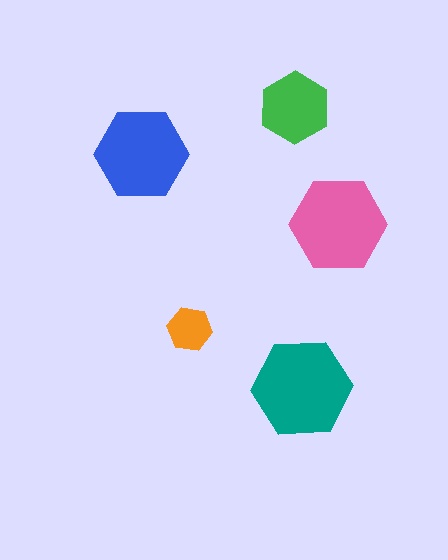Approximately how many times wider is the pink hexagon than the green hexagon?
About 1.5 times wider.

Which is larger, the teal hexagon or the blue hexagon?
The teal one.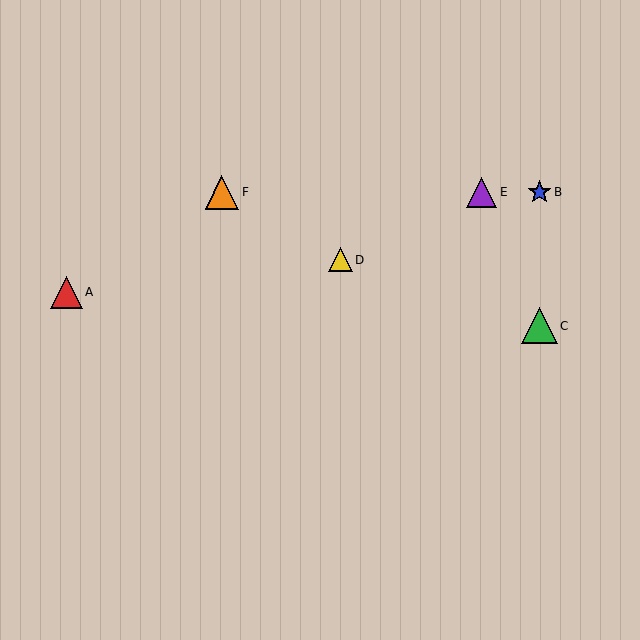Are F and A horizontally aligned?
No, F is at y≈192 and A is at y≈292.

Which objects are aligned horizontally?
Objects B, E, F are aligned horizontally.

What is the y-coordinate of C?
Object C is at y≈326.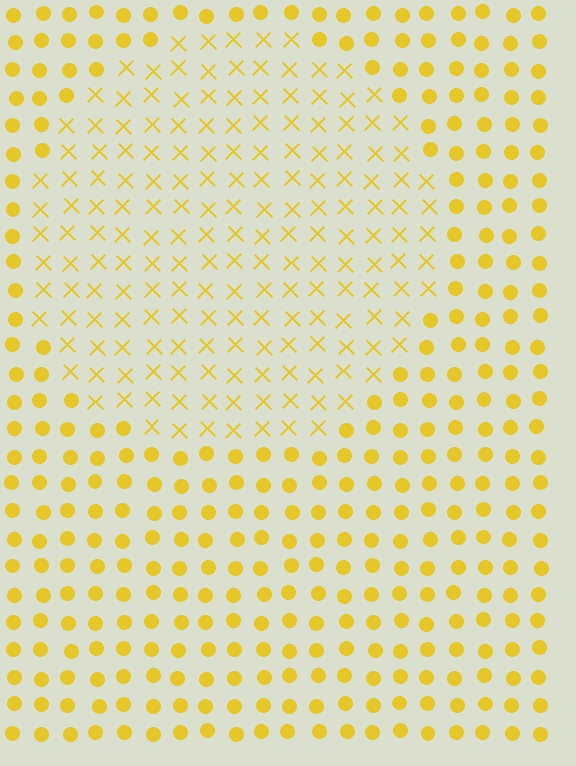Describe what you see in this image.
The image is filled with small yellow elements arranged in a uniform grid. A circle-shaped region contains X marks, while the surrounding area contains circles. The boundary is defined purely by the change in element shape.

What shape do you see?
I see a circle.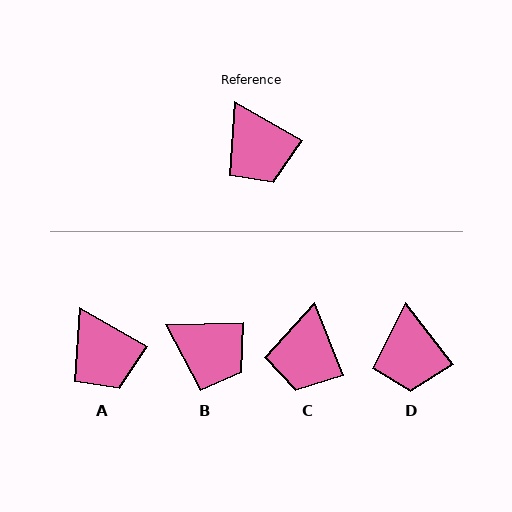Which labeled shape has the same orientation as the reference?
A.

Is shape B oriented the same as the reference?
No, it is off by about 32 degrees.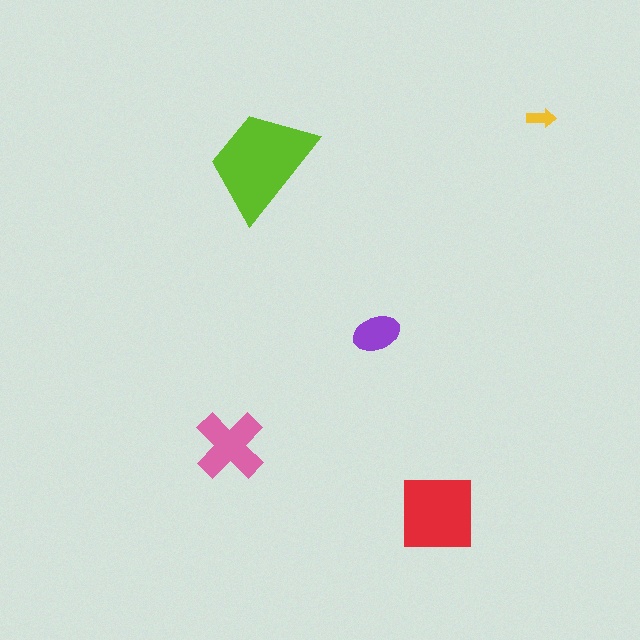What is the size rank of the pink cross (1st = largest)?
3rd.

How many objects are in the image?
There are 5 objects in the image.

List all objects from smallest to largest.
The yellow arrow, the purple ellipse, the pink cross, the red square, the lime trapezoid.